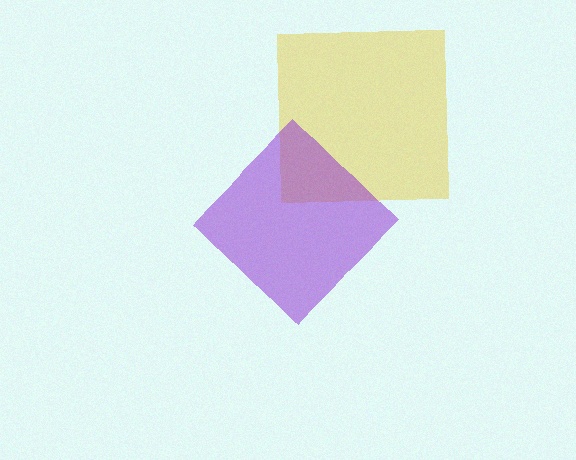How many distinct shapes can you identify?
There are 2 distinct shapes: a yellow square, a purple diamond.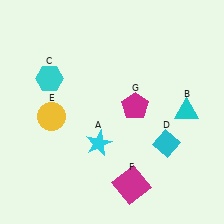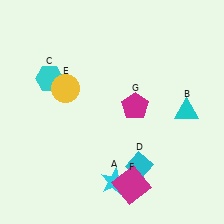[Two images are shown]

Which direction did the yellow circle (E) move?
The yellow circle (E) moved up.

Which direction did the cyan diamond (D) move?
The cyan diamond (D) moved left.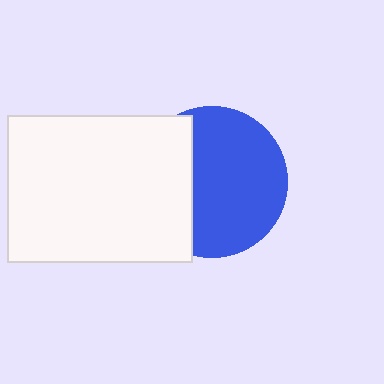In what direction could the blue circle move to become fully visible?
The blue circle could move right. That would shift it out from behind the white rectangle entirely.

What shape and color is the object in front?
The object in front is a white rectangle.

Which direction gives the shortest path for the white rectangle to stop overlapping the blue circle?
Moving left gives the shortest separation.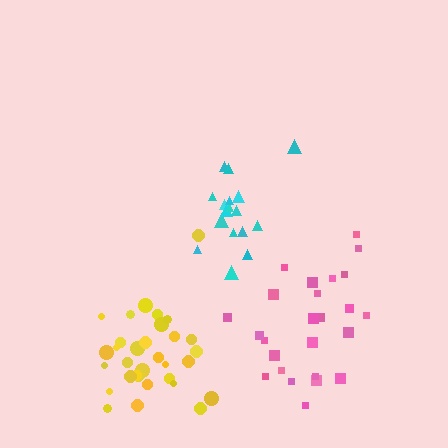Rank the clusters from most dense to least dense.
yellow, cyan, pink.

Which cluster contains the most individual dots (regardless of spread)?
Yellow (32).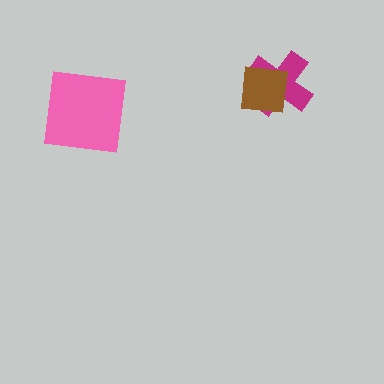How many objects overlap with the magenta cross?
1 object overlaps with the magenta cross.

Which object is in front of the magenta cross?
The brown square is in front of the magenta cross.